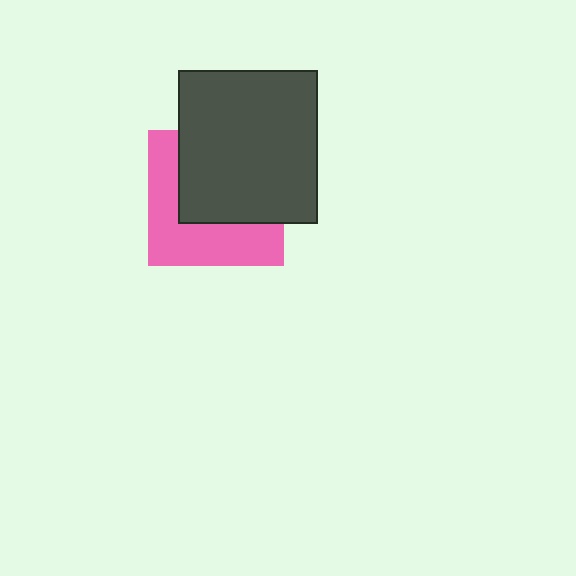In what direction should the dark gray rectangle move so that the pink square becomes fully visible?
The dark gray rectangle should move toward the upper-right. That is the shortest direction to clear the overlap and leave the pink square fully visible.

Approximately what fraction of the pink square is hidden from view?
Roughly 54% of the pink square is hidden behind the dark gray rectangle.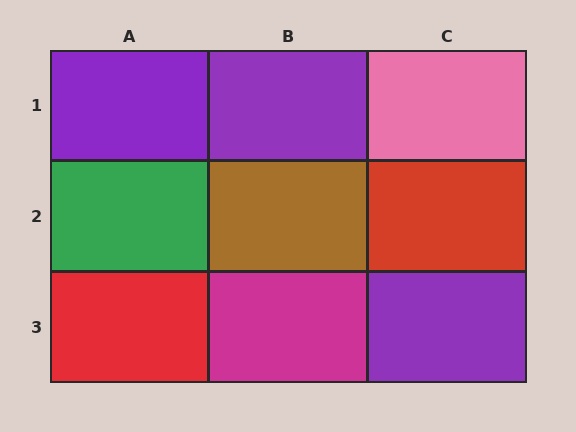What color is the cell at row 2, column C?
Red.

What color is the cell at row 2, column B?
Brown.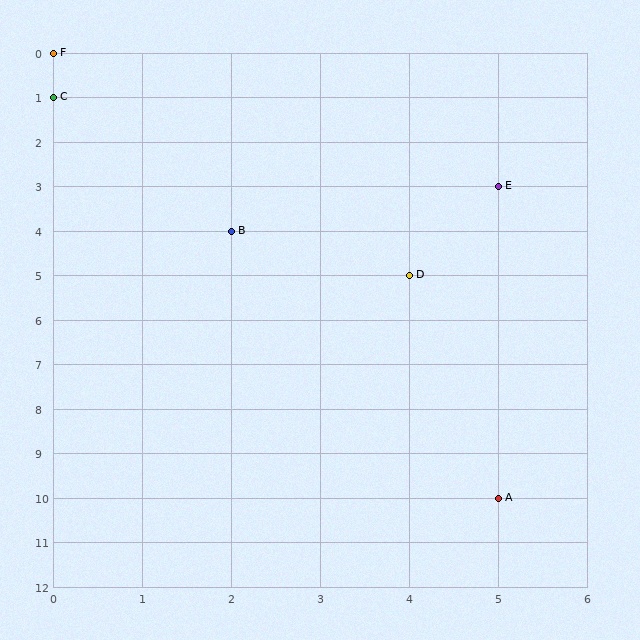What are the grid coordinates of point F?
Point F is at grid coordinates (0, 0).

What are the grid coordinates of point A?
Point A is at grid coordinates (5, 10).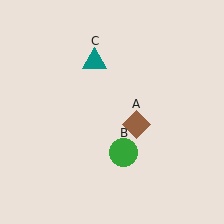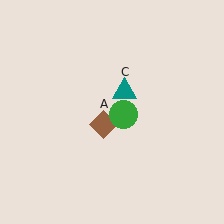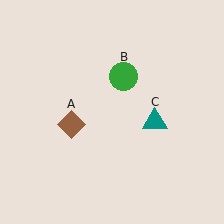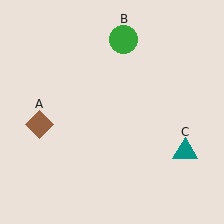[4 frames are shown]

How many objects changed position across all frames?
3 objects changed position: brown diamond (object A), green circle (object B), teal triangle (object C).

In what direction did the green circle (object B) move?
The green circle (object B) moved up.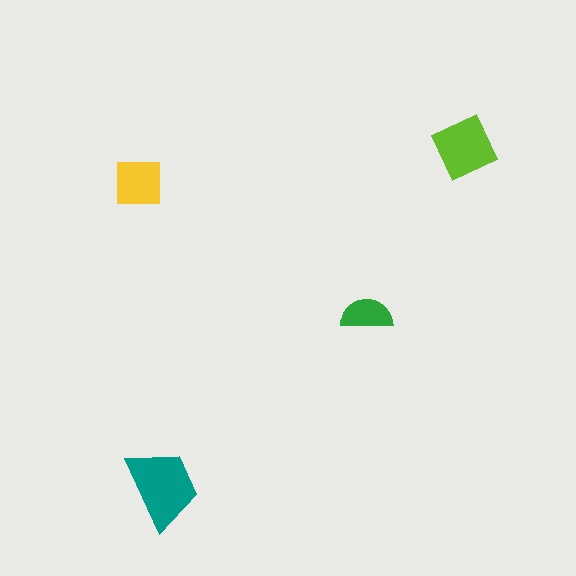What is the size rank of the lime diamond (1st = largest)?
2nd.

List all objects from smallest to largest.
The green semicircle, the yellow square, the lime diamond, the teal trapezoid.